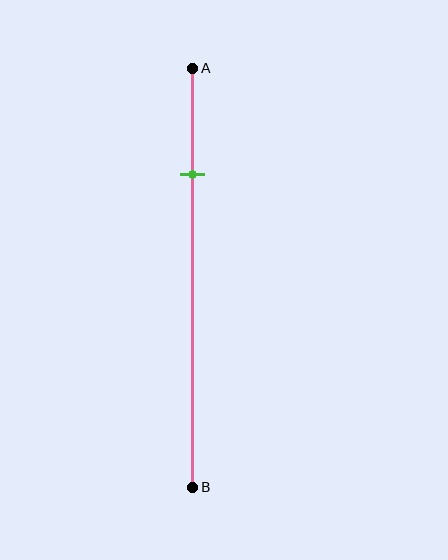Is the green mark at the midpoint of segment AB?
No, the mark is at about 25% from A, not at the 50% midpoint.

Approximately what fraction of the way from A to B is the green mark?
The green mark is approximately 25% of the way from A to B.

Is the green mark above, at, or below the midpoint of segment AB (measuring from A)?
The green mark is above the midpoint of segment AB.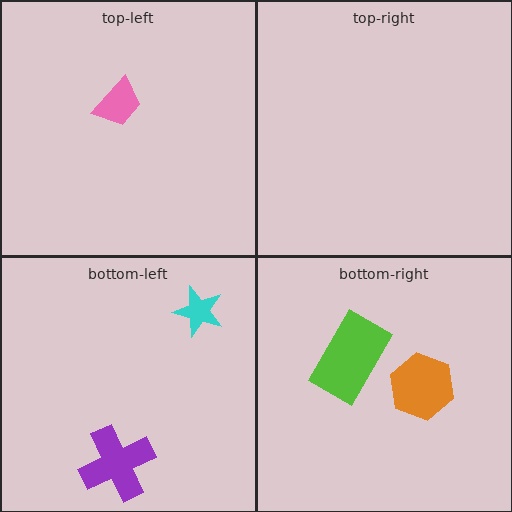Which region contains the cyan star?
The bottom-left region.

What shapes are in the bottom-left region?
The purple cross, the cyan star.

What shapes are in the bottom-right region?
The lime rectangle, the orange hexagon.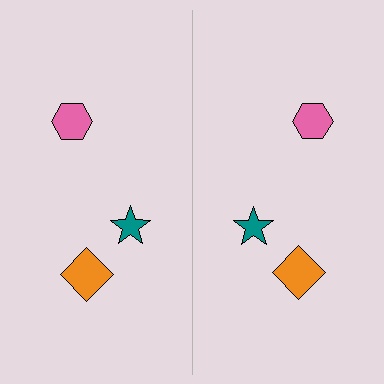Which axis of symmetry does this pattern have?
The pattern has a vertical axis of symmetry running through the center of the image.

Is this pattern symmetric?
Yes, this pattern has bilateral (reflection) symmetry.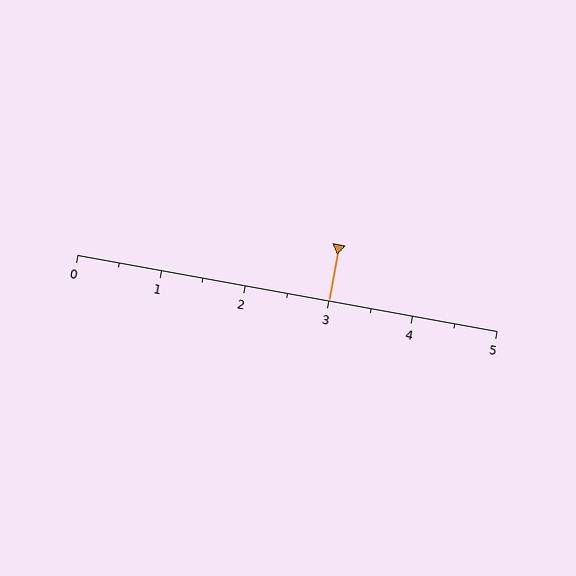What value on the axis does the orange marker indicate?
The marker indicates approximately 3.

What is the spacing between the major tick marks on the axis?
The major ticks are spaced 1 apart.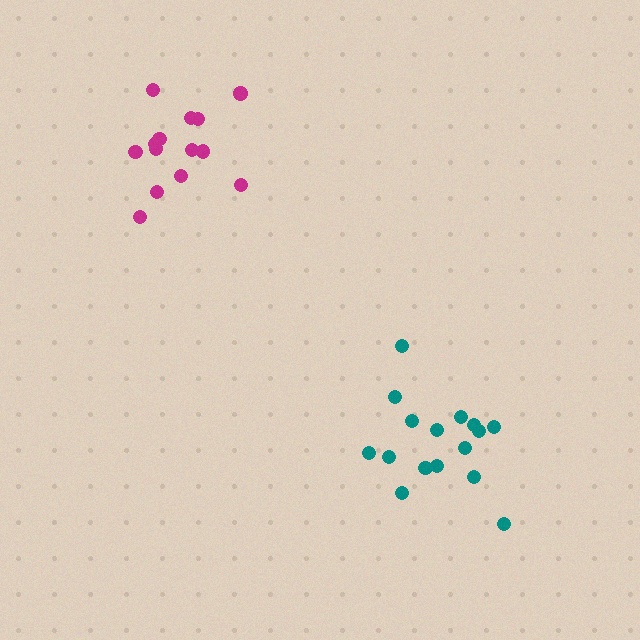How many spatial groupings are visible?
There are 2 spatial groupings.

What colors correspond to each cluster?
The clusters are colored: teal, magenta.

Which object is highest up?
The magenta cluster is topmost.